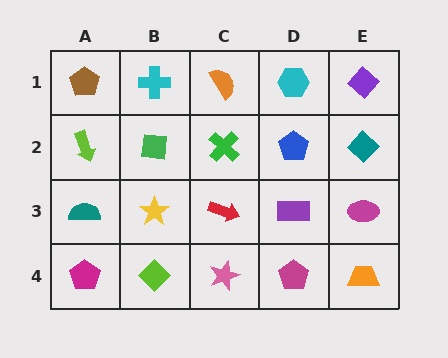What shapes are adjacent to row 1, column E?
A teal diamond (row 2, column E), a cyan hexagon (row 1, column D).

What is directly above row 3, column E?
A teal diamond.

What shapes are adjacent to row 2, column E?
A purple diamond (row 1, column E), a magenta ellipse (row 3, column E), a blue pentagon (row 2, column D).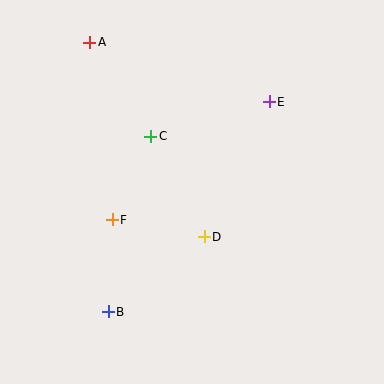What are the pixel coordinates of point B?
Point B is at (108, 312).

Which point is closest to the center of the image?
Point D at (204, 237) is closest to the center.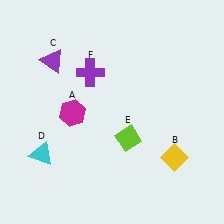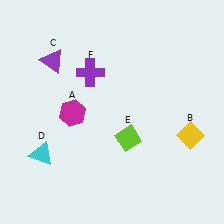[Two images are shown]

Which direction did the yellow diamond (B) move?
The yellow diamond (B) moved up.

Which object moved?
The yellow diamond (B) moved up.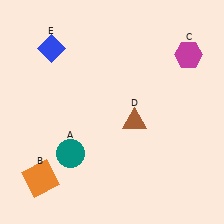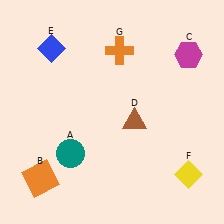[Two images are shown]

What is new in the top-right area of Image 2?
An orange cross (G) was added in the top-right area of Image 2.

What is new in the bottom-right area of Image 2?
A yellow diamond (F) was added in the bottom-right area of Image 2.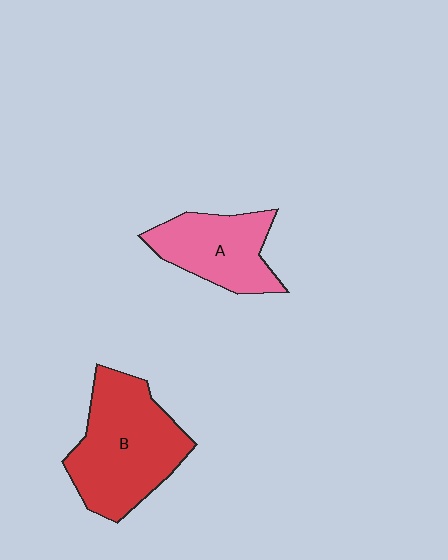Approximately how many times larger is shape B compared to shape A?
Approximately 1.5 times.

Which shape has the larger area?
Shape B (red).